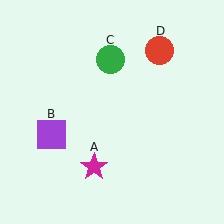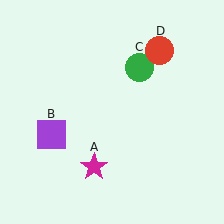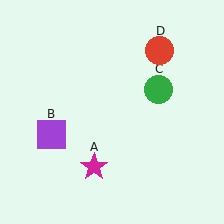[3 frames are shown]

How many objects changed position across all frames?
1 object changed position: green circle (object C).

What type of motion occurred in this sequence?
The green circle (object C) rotated clockwise around the center of the scene.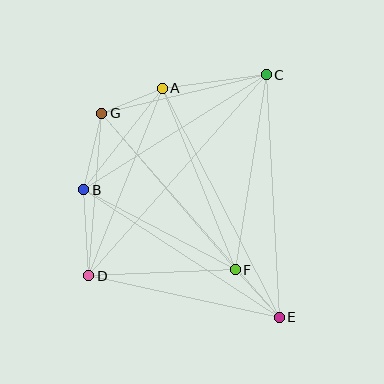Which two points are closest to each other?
Points E and F are closest to each other.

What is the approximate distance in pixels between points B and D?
The distance between B and D is approximately 86 pixels.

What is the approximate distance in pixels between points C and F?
The distance between C and F is approximately 198 pixels.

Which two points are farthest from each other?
Points E and G are farthest from each other.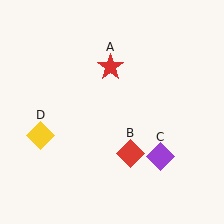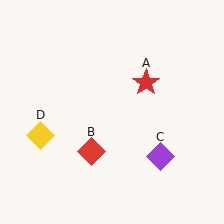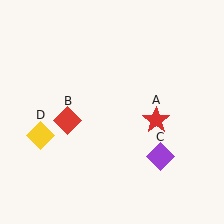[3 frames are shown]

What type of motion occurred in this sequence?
The red star (object A), red diamond (object B) rotated clockwise around the center of the scene.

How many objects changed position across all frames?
2 objects changed position: red star (object A), red diamond (object B).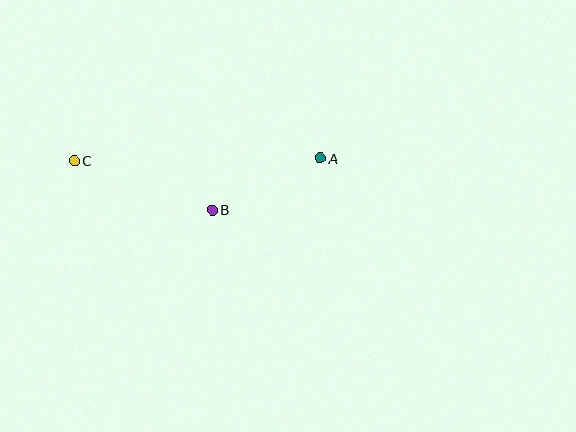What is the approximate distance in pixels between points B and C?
The distance between B and C is approximately 147 pixels.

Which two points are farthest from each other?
Points A and C are farthest from each other.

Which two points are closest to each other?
Points A and B are closest to each other.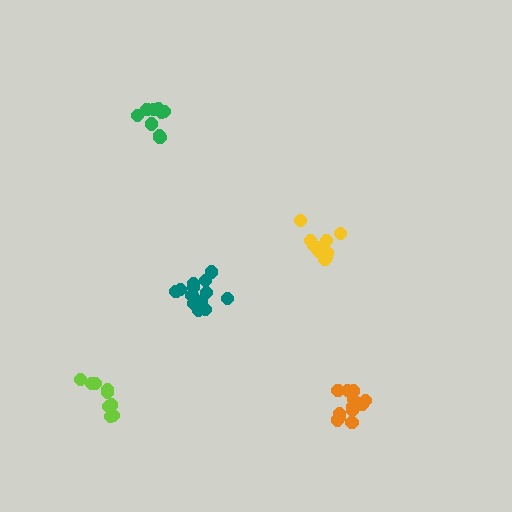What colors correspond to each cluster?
The clusters are colored: yellow, teal, green, lime, orange.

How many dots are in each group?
Group 1: 11 dots, Group 2: 13 dots, Group 3: 9 dots, Group 4: 9 dots, Group 5: 12 dots (54 total).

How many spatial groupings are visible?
There are 5 spatial groupings.